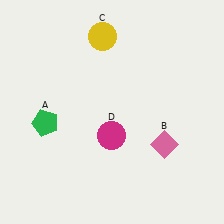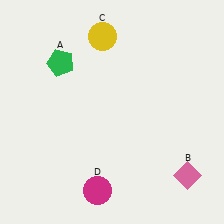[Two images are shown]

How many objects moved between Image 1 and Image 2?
3 objects moved between the two images.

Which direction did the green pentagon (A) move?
The green pentagon (A) moved up.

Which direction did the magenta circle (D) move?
The magenta circle (D) moved down.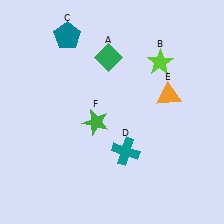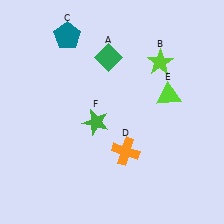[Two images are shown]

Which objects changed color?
D changed from teal to orange. E changed from orange to lime.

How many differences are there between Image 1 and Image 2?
There are 2 differences between the two images.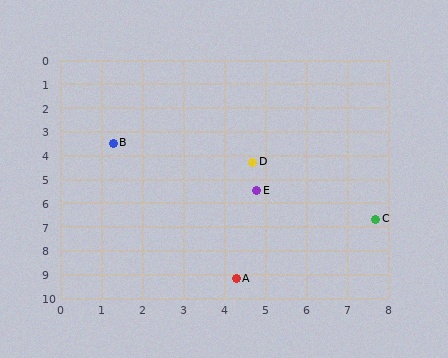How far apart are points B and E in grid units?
Points B and E are about 4.0 grid units apart.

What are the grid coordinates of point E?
Point E is at approximately (4.8, 5.5).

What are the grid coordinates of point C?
Point C is at approximately (7.7, 6.7).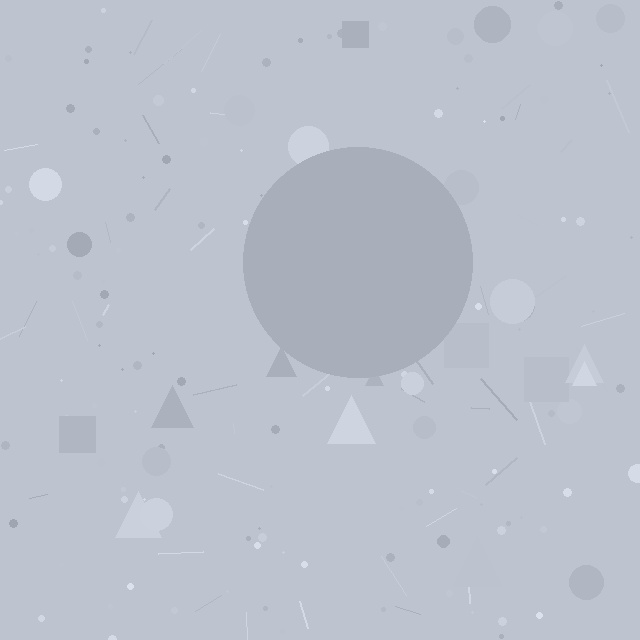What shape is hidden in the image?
A circle is hidden in the image.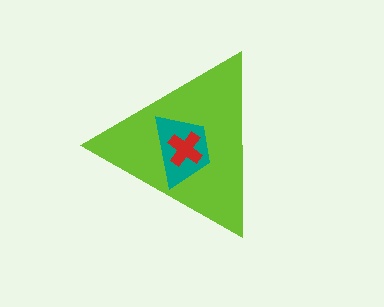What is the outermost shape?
The lime triangle.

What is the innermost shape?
The red cross.